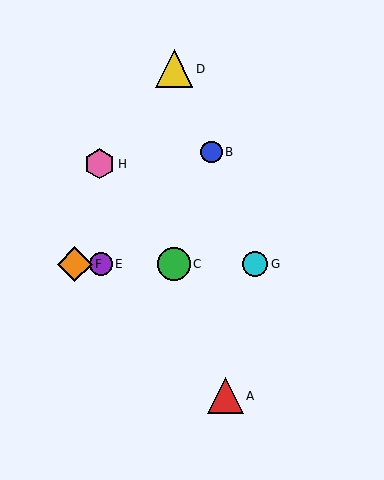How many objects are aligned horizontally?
4 objects (C, E, F, G) are aligned horizontally.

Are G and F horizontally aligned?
Yes, both are at y≈264.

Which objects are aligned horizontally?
Objects C, E, F, G are aligned horizontally.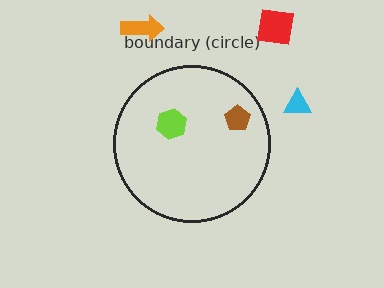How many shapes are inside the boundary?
2 inside, 3 outside.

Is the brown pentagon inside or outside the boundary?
Inside.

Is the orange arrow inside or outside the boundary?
Outside.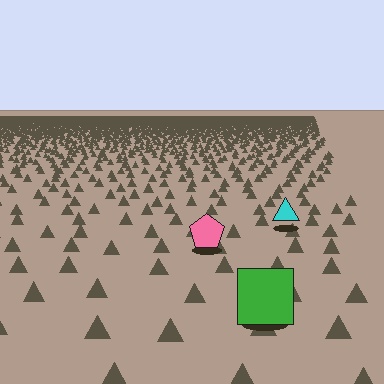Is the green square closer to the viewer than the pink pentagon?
Yes. The green square is closer — you can tell from the texture gradient: the ground texture is coarser near it.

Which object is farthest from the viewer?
The cyan triangle is farthest from the viewer. It appears smaller and the ground texture around it is denser.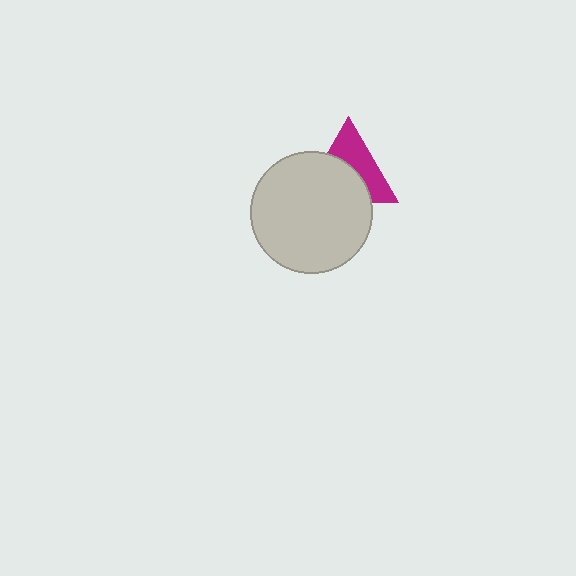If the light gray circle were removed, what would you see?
You would see the complete magenta triangle.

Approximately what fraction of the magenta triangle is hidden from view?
Roughly 52% of the magenta triangle is hidden behind the light gray circle.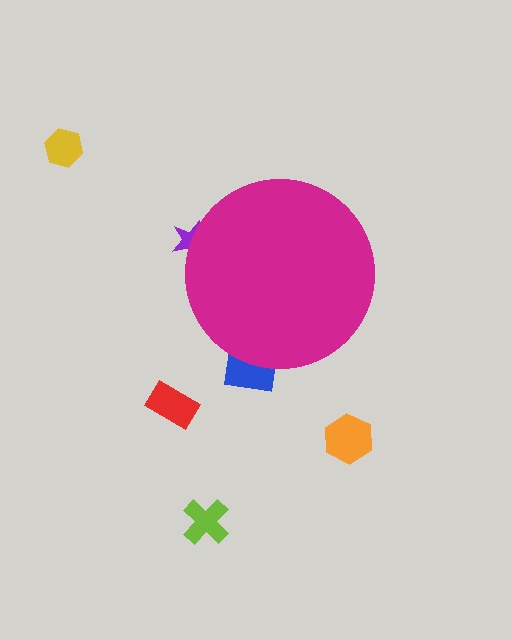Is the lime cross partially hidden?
No, the lime cross is fully visible.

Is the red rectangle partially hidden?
No, the red rectangle is fully visible.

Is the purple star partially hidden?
Yes, the purple star is partially hidden behind the magenta circle.